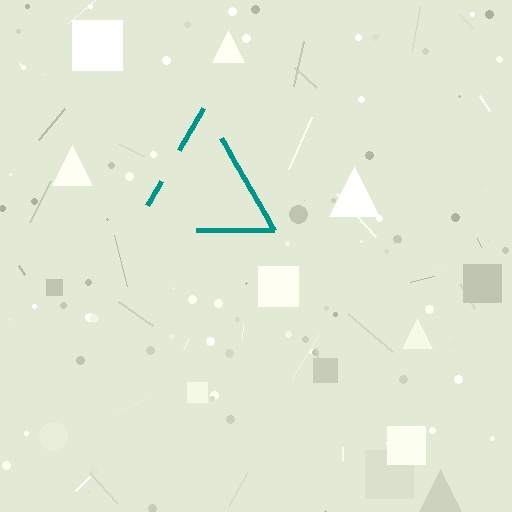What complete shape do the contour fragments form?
The contour fragments form a triangle.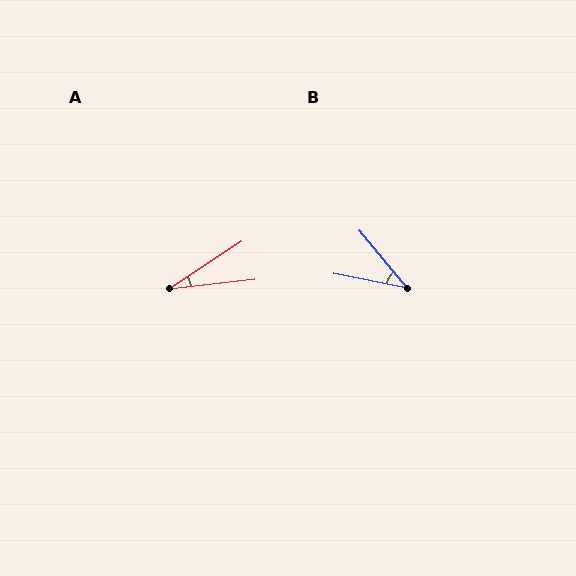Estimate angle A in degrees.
Approximately 27 degrees.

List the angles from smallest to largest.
A (27°), B (39°).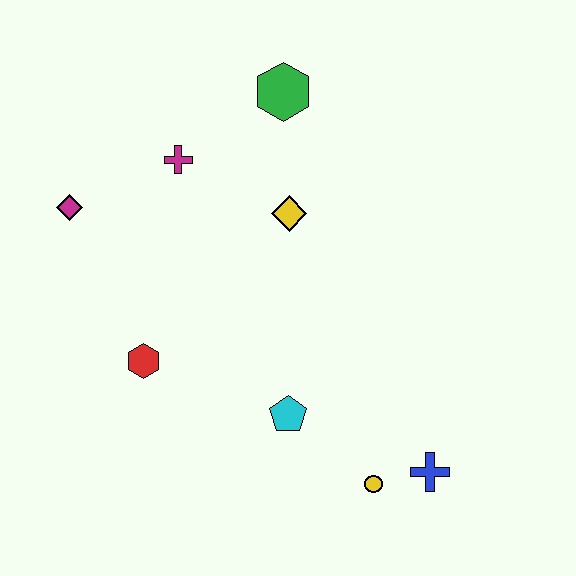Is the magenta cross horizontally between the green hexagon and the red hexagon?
Yes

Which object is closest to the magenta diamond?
The magenta cross is closest to the magenta diamond.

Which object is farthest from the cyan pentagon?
The green hexagon is farthest from the cyan pentagon.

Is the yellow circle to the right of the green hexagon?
Yes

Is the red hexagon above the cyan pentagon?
Yes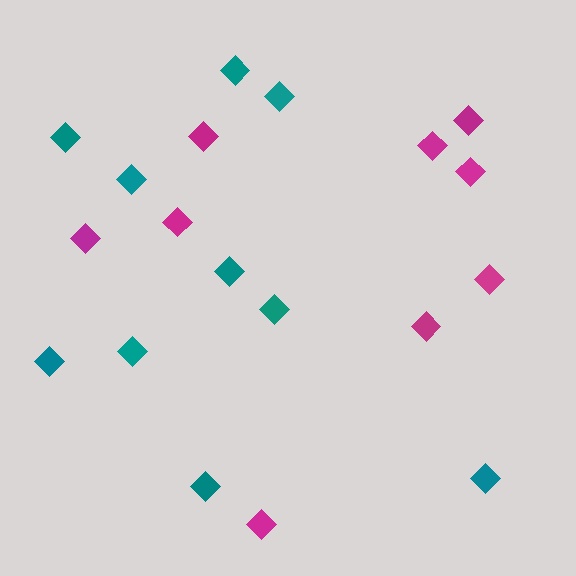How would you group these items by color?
There are 2 groups: one group of teal diamonds (10) and one group of magenta diamonds (9).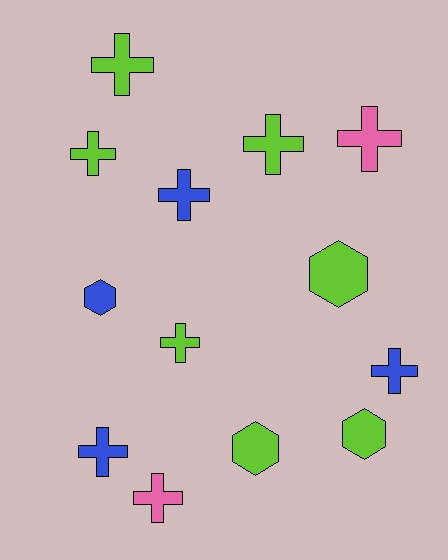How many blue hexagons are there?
There is 1 blue hexagon.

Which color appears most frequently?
Lime, with 7 objects.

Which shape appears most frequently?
Cross, with 9 objects.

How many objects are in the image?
There are 13 objects.